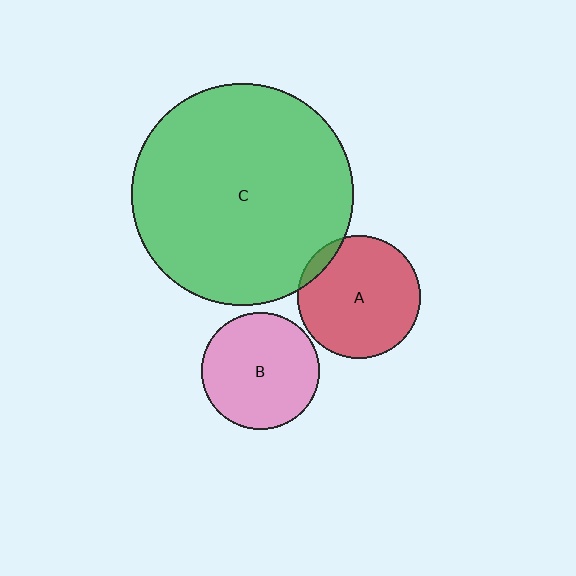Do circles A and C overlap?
Yes.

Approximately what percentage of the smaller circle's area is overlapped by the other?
Approximately 5%.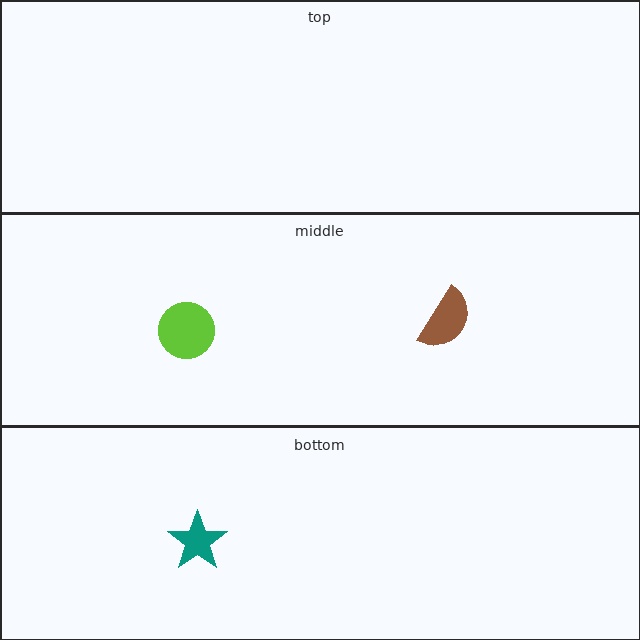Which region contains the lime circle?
The middle region.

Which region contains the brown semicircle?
The middle region.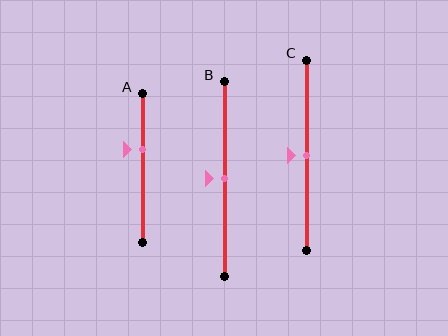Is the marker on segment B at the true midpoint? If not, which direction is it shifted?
Yes, the marker on segment B is at the true midpoint.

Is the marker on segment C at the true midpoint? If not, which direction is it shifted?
Yes, the marker on segment C is at the true midpoint.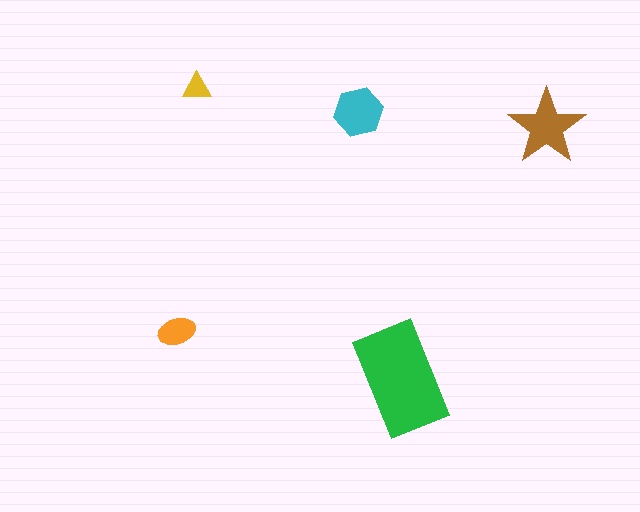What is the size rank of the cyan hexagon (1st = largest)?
3rd.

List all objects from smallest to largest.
The yellow triangle, the orange ellipse, the cyan hexagon, the brown star, the green rectangle.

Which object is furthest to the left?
The orange ellipse is leftmost.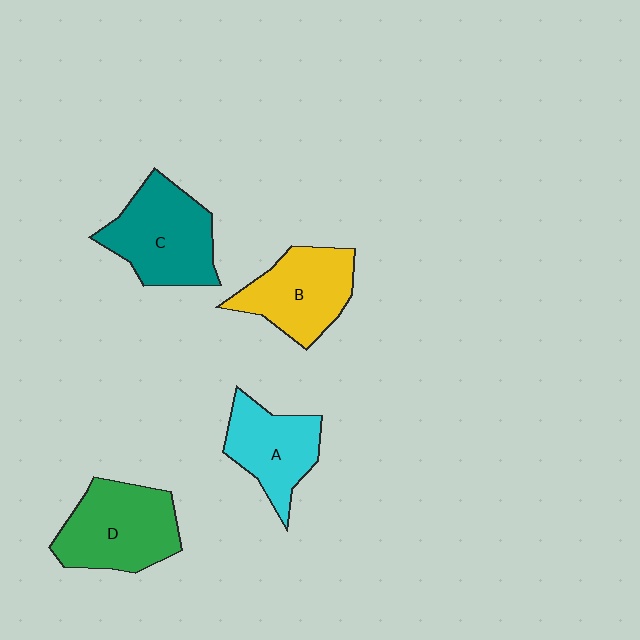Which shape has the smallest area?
Shape A (cyan).